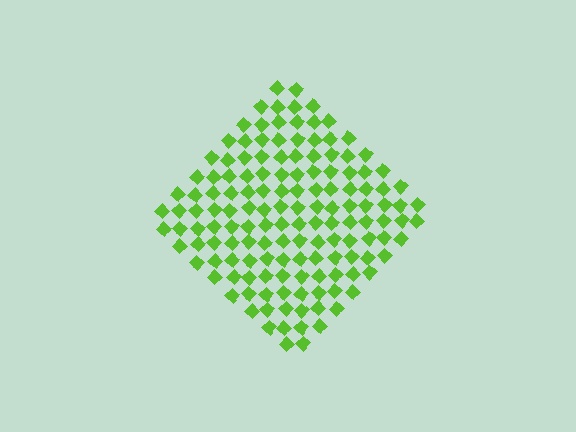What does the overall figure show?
The overall figure shows a diamond.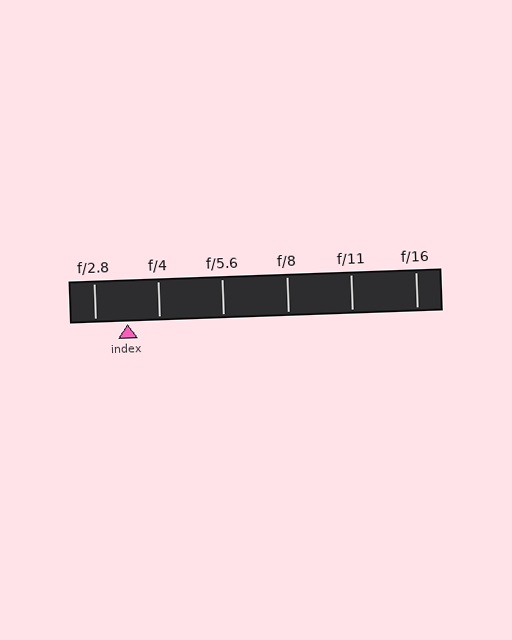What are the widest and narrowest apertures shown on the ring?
The widest aperture shown is f/2.8 and the narrowest is f/16.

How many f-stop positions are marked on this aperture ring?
There are 6 f-stop positions marked.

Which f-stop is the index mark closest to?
The index mark is closest to f/4.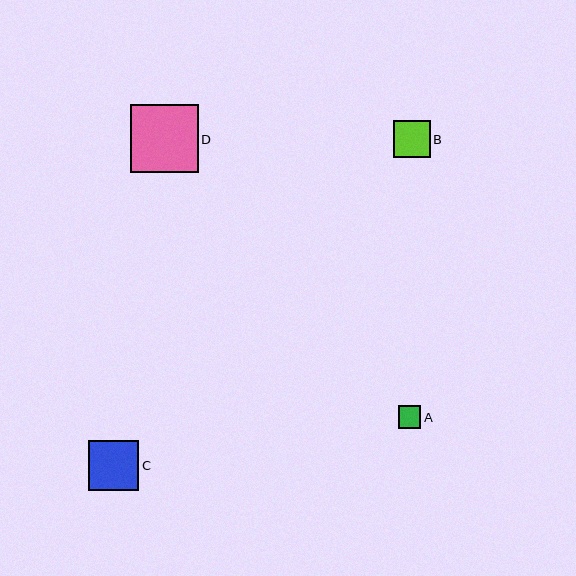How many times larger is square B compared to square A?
Square B is approximately 1.7 times the size of square A.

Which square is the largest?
Square D is the largest with a size of approximately 68 pixels.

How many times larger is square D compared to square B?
Square D is approximately 1.8 times the size of square B.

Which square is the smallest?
Square A is the smallest with a size of approximately 22 pixels.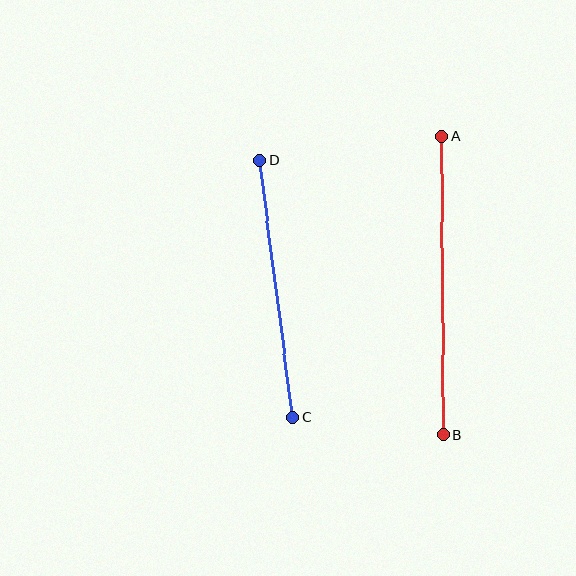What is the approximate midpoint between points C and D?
The midpoint is at approximately (276, 289) pixels.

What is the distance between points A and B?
The distance is approximately 298 pixels.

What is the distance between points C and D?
The distance is approximately 260 pixels.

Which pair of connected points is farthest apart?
Points A and B are farthest apart.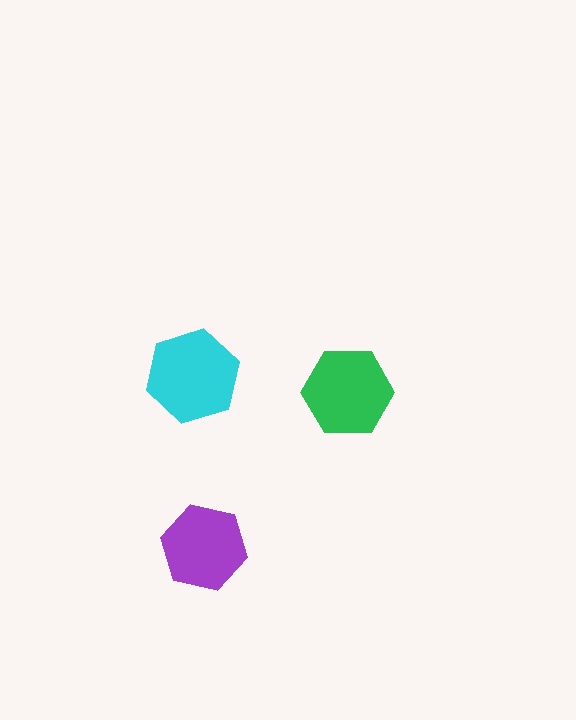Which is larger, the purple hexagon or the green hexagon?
The green one.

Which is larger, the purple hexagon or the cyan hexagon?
The cyan one.